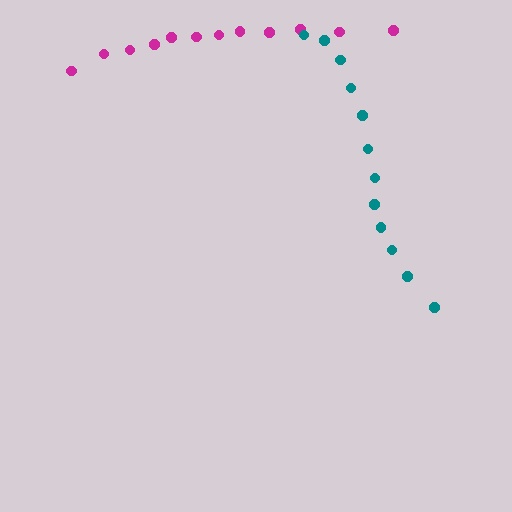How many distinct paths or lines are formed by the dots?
There are 2 distinct paths.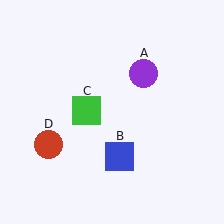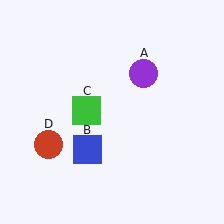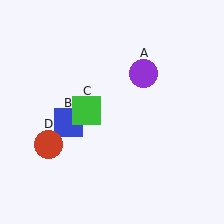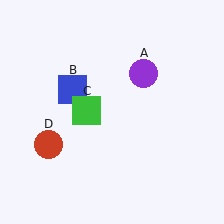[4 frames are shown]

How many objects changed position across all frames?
1 object changed position: blue square (object B).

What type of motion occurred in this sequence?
The blue square (object B) rotated clockwise around the center of the scene.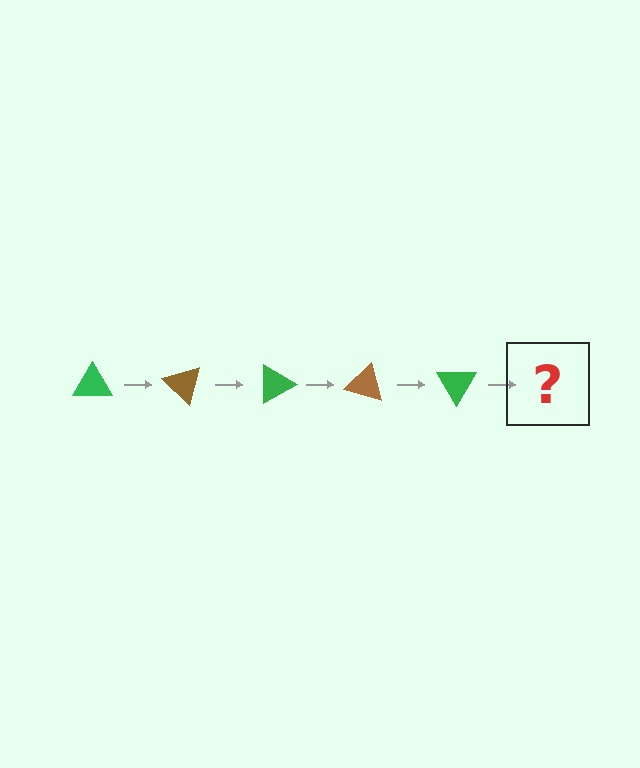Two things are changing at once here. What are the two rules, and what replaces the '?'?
The two rules are that it rotates 45 degrees each step and the color cycles through green and brown. The '?' should be a brown triangle, rotated 225 degrees from the start.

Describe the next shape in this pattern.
It should be a brown triangle, rotated 225 degrees from the start.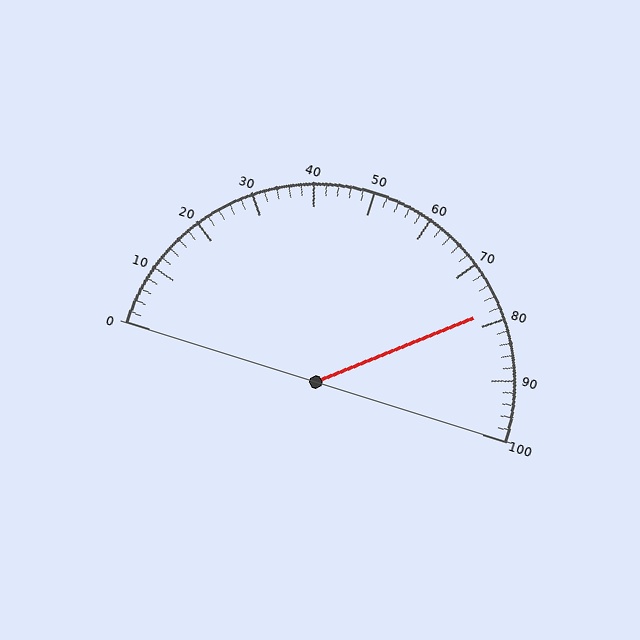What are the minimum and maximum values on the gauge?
The gauge ranges from 0 to 100.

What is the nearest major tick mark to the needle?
The nearest major tick mark is 80.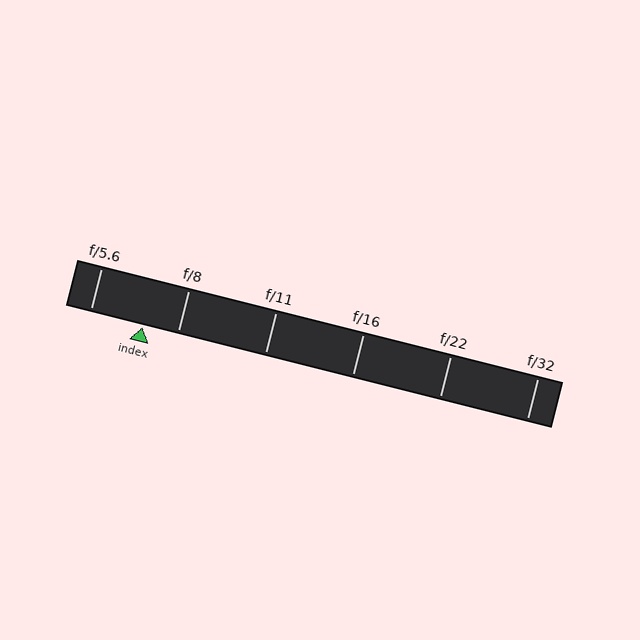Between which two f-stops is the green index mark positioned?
The index mark is between f/5.6 and f/8.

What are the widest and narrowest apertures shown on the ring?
The widest aperture shown is f/5.6 and the narrowest is f/32.